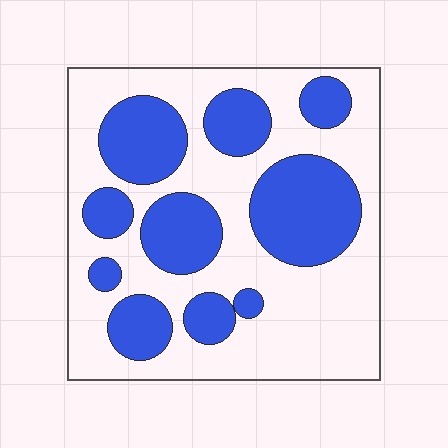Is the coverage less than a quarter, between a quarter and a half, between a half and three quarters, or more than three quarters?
Between a quarter and a half.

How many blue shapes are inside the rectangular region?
10.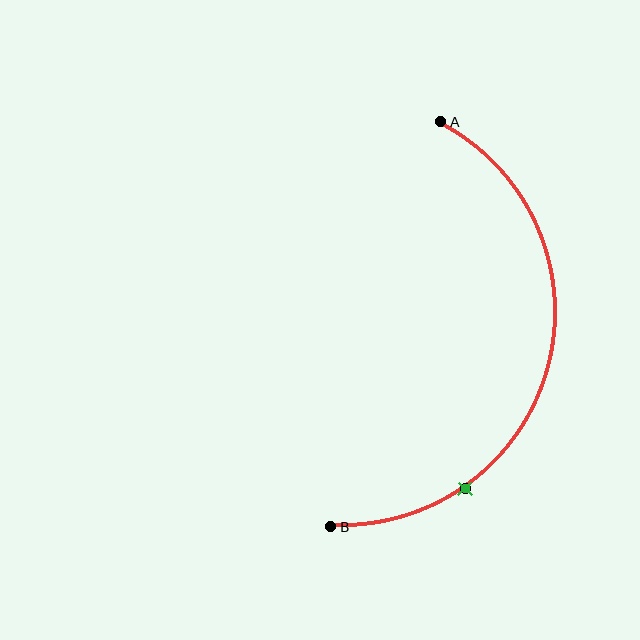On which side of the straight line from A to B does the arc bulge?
The arc bulges to the right of the straight line connecting A and B.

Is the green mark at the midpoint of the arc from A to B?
No. The green mark lies on the arc but is closer to endpoint B. The arc midpoint would be at the point on the curve equidistant along the arc from both A and B.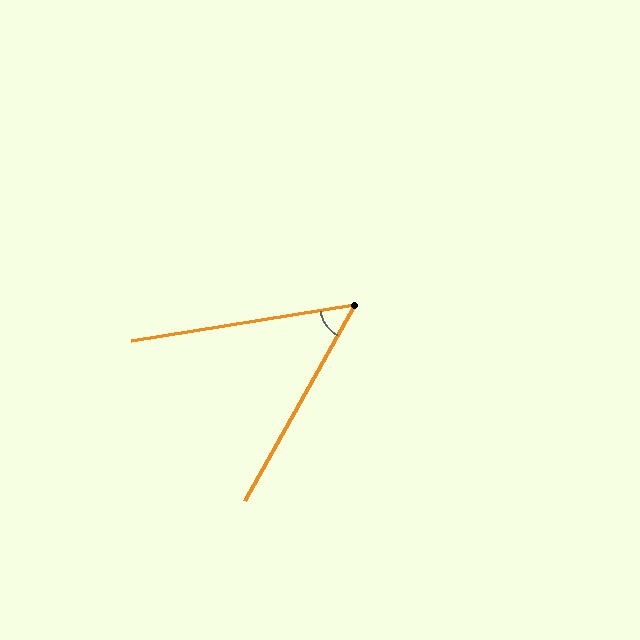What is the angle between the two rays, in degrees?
Approximately 52 degrees.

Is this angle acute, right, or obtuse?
It is acute.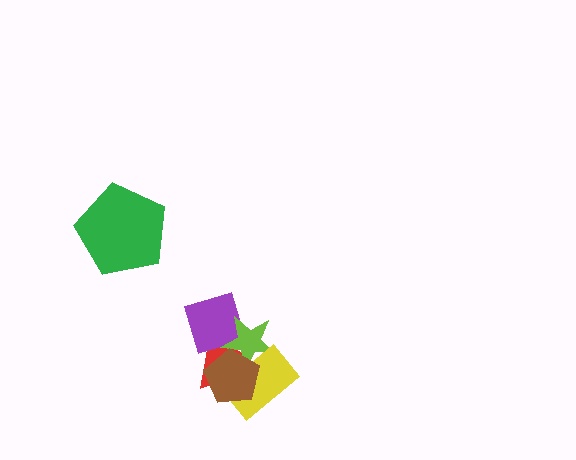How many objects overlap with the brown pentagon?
4 objects overlap with the brown pentagon.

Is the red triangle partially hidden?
Yes, it is partially covered by another shape.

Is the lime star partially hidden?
Yes, it is partially covered by another shape.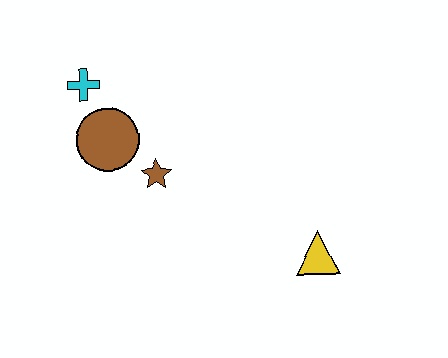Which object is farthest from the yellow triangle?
The cyan cross is farthest from the yellow triangle.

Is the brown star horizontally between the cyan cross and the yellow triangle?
Yes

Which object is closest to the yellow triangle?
The brown star is closest to the yellow triangle.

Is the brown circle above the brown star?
Yes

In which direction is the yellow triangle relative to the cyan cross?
The yellow triangle is to the right of the cyan cross.